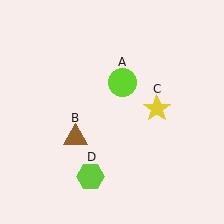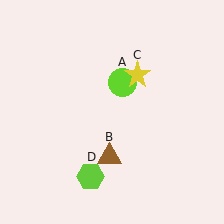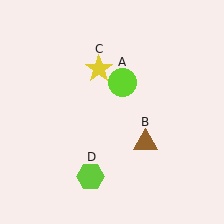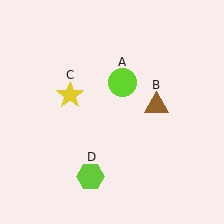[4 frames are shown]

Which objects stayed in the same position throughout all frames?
Lime circle (object A) and lime hexagon (object D) remained stationary.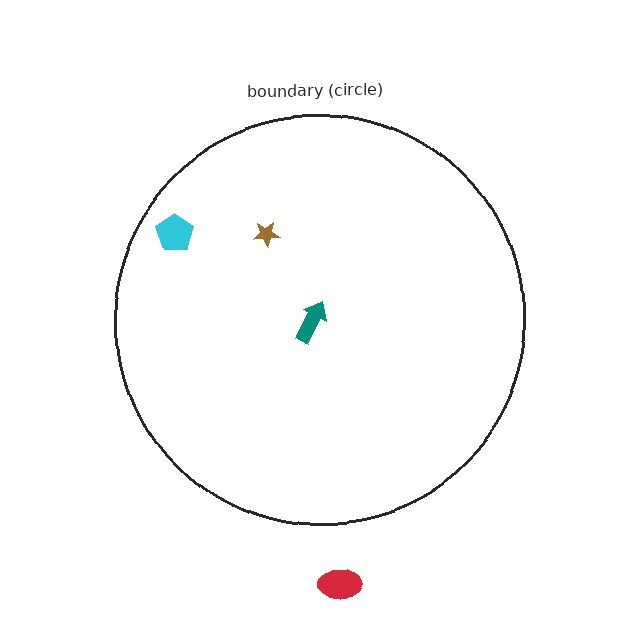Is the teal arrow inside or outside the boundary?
Inside.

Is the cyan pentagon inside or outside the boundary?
Inside.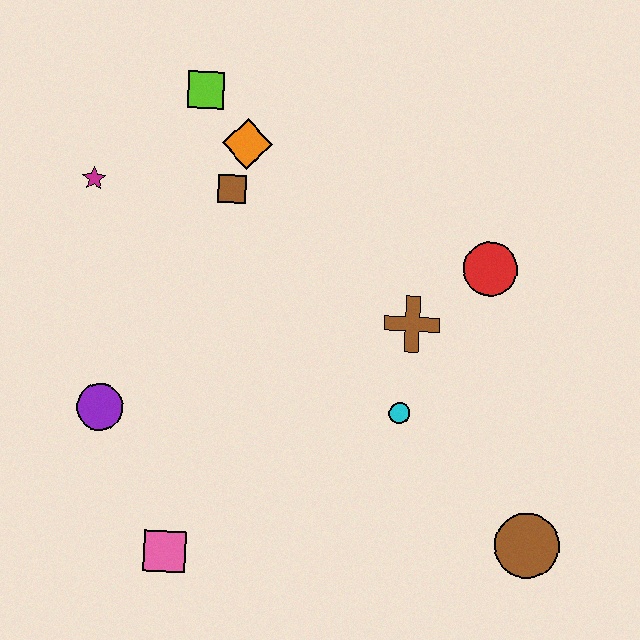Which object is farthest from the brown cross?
The magenta star is farthest from the brown cross.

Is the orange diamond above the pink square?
Yes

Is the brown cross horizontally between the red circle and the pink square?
Yes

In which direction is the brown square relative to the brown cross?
The brown square is to the left of the brown cross.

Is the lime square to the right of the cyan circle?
No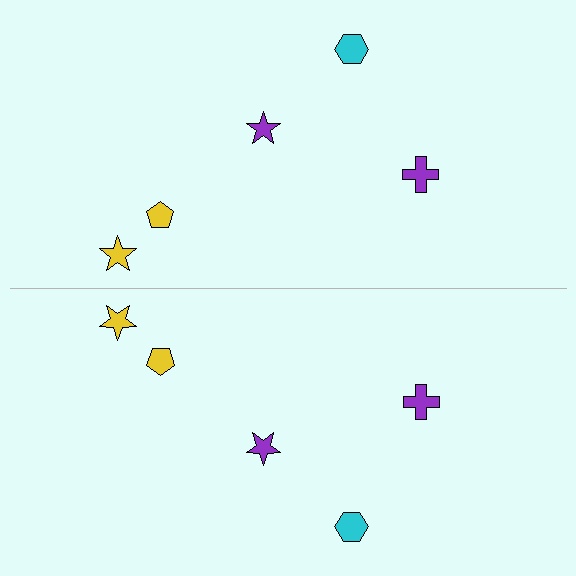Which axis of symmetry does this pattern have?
The pattern has a horizontal axis of symmetry running through the center of the image.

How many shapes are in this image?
There are 10 shapes in this image.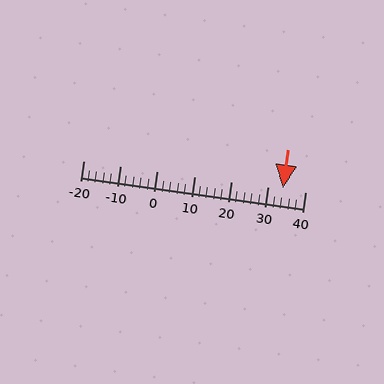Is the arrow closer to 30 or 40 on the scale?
The arrow is closer to 30.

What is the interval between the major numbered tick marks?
The major tick marks are spaced 10 units apart.